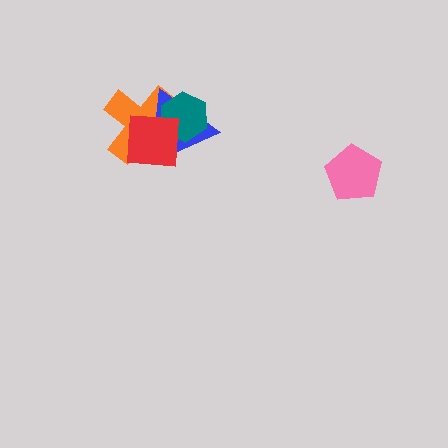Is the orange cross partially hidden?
Yes, it is partially covered by another shape.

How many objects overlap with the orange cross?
3 objects overlap with the orange cross.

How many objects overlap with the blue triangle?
3 objects overlap with the blue triangle.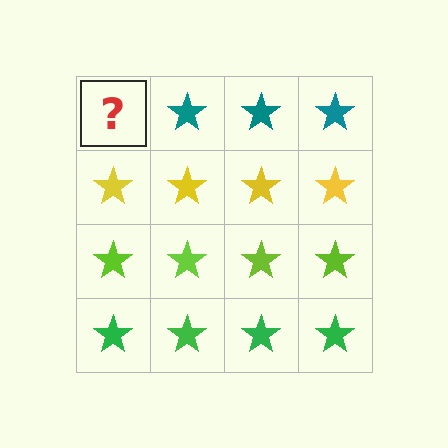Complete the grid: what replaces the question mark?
The question mark should be replaced with a teal star.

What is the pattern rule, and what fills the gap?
The rule is that each row has a consistent color. The gap should be filled with a teal star.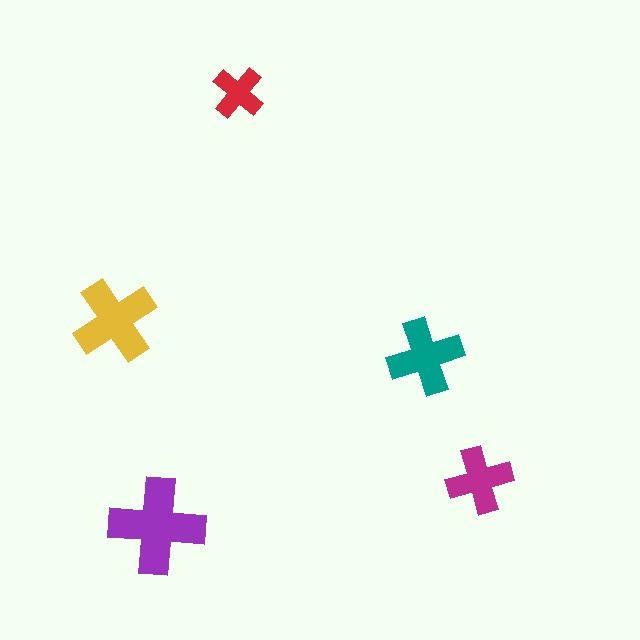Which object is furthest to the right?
The magenta cross is rightmost.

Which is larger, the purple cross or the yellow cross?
The purple one.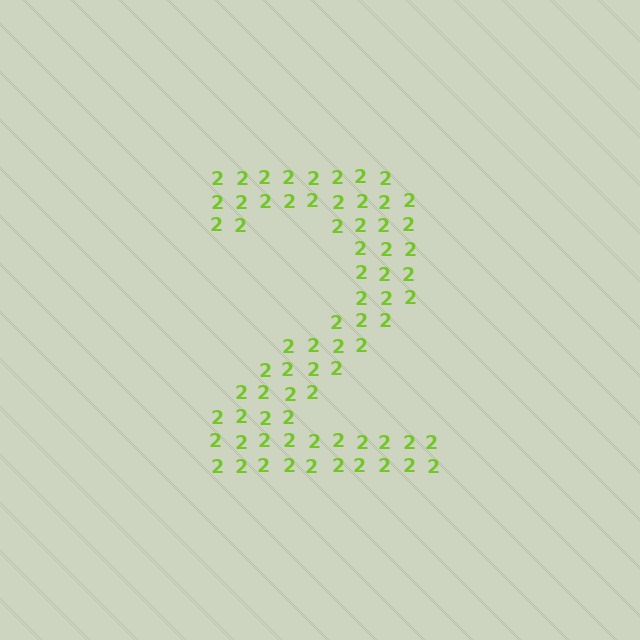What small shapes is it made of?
It is made of small digit 2's.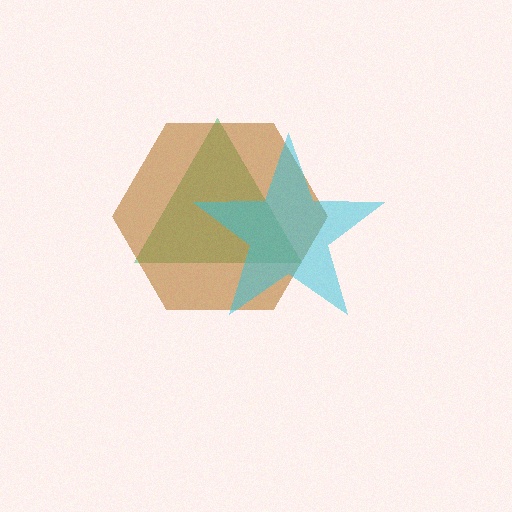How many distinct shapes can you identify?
There are 3 distinct shapes: a green triangle, a brown hexagon, a cyan star.